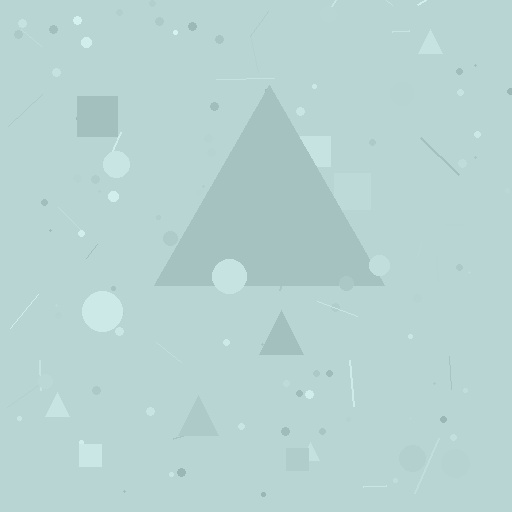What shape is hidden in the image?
A triangle is hidden in the image.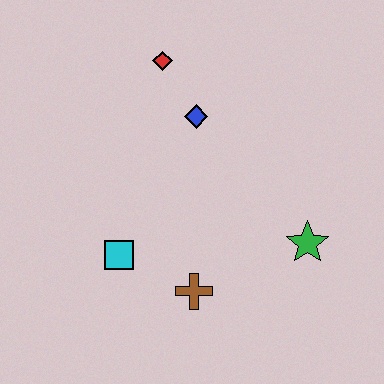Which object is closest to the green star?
The brown cross is closest to the green star.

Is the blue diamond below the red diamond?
Yes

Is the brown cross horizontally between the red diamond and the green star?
Yes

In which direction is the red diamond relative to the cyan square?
The red diamond is above the cyan square.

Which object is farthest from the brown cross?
The red diamond is farthest from the brown cross.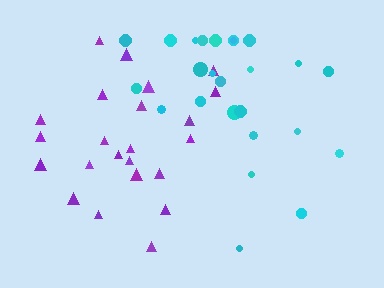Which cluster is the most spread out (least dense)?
Cyan.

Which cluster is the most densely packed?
Purple.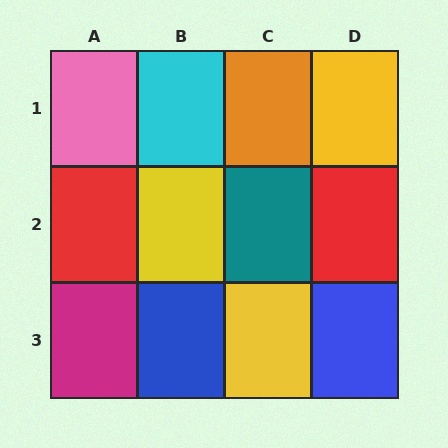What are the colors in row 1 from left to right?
Pink, cyan, orange, yellow.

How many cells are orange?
1 cell is orange.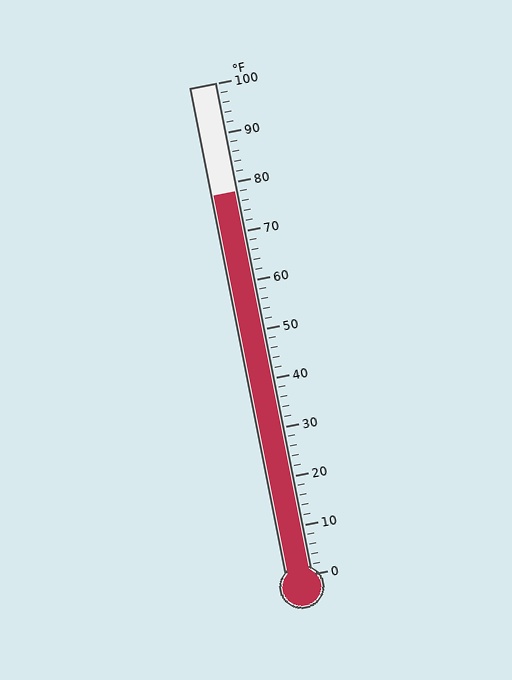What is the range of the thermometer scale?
The thermometer scale ranges from 0°F to 100°F.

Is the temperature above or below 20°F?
The temperature is above 20°F.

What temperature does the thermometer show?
The thermometer shows approximately 78°F.